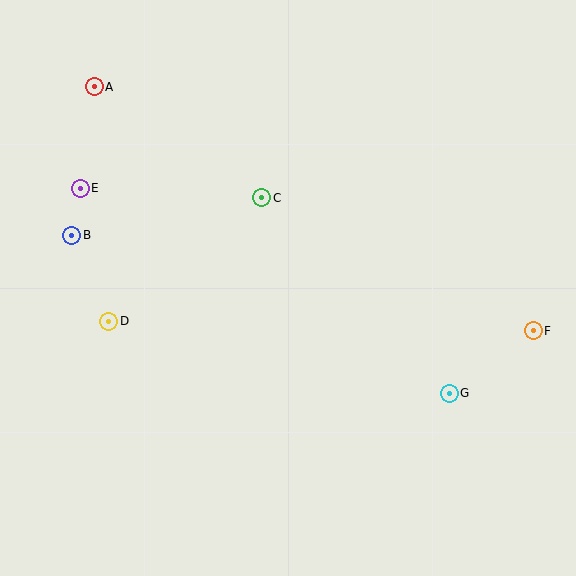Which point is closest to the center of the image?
Point C at (262, 198) is closest to the center.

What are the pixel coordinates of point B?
Point B is at (72, 235).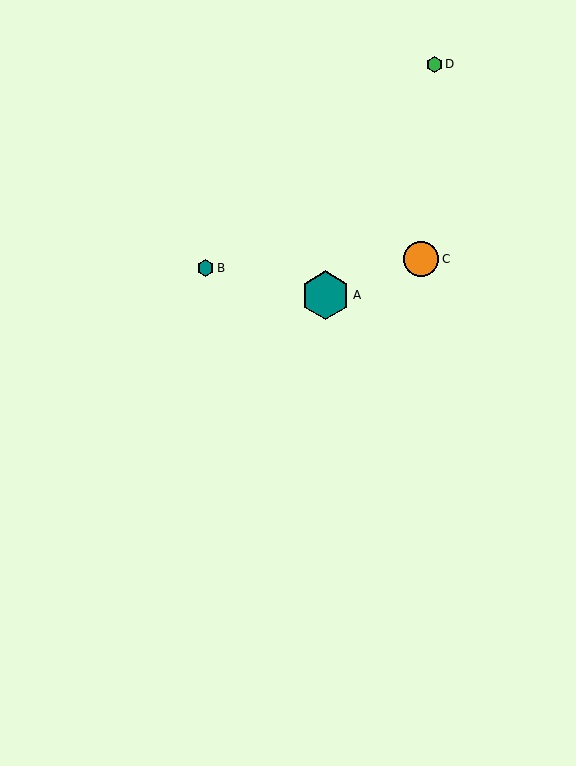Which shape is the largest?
The teal hexagon (labeled A) is the largest.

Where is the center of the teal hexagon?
The center of the teal hexagon is at (325, 295).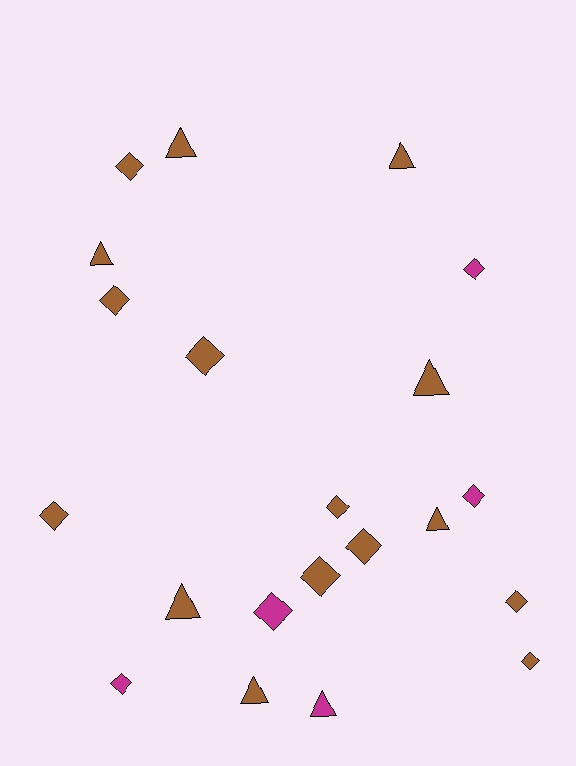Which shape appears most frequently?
Diamond, with 13 objects.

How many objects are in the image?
There are 21 objects.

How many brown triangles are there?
There are 7 brown triangles.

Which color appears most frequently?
Brown, with 16 objects.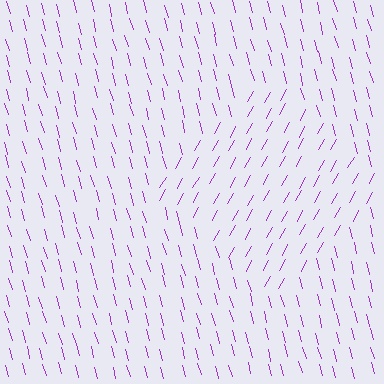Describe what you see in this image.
The image is filled with small purple line segments. A diamond region in the image has lines oriented differently from the surrounding lines, creating a visible texture boundary.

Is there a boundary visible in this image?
Yes, there is a texture boundary formed by a change in line orientation.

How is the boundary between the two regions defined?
The boundary is defined purely by a change in line orientation (approximately 45 degrees difference). All lines are the same color and thickness.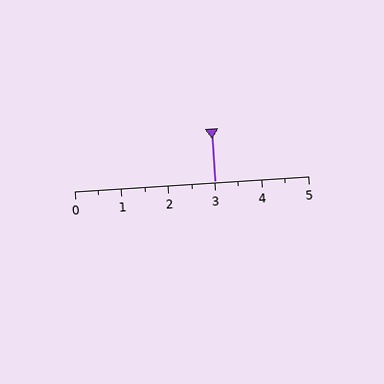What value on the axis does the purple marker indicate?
The marker indicates approximately 3.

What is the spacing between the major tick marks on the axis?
The major ticks are spaced 1 apart.